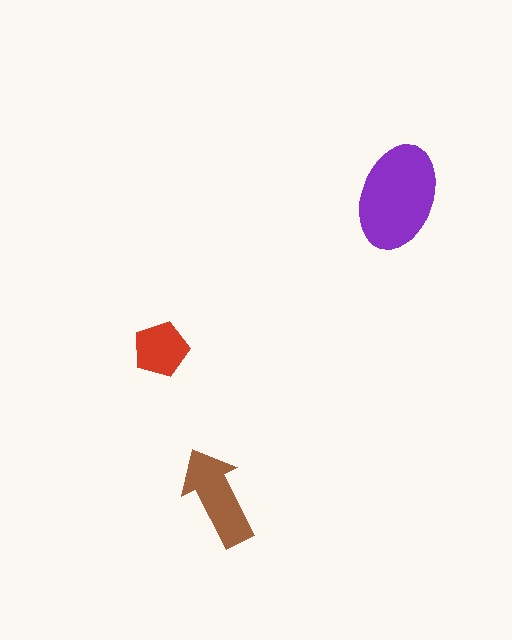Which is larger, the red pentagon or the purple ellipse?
The purple ellipse.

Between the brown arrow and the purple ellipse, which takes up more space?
The purple ellipse.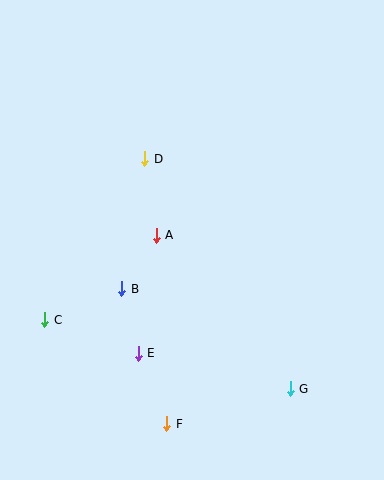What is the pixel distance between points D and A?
The distance between D and A is 77 pixels.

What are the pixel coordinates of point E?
Point E is at (138, 353).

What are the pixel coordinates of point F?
Point F is at (167, 424).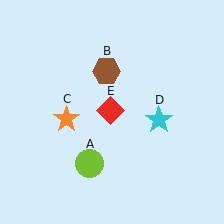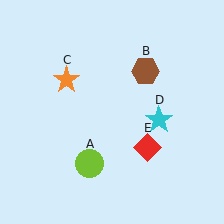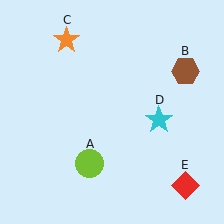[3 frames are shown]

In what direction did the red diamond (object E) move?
The red diamond (object E) moved down and to the right.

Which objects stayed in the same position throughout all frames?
Lime circle (object A) and cyan star (object D) remained stationary.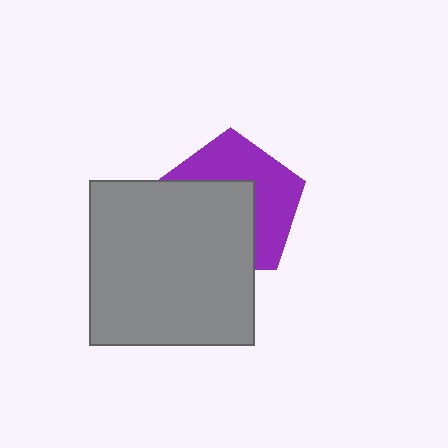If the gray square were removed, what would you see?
You would see the complete purple pentagon.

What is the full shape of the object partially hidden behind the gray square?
The partially hidden object is a purple pentagon.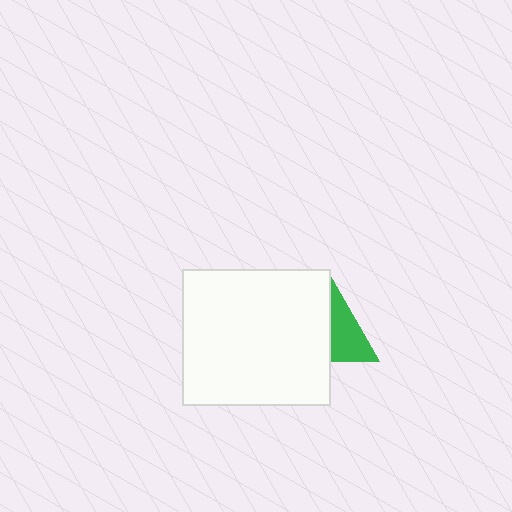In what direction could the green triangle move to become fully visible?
The green triangle could move right. That would shift it out from behind the white rectangle entirely.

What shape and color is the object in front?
The object in front is a white rectangle.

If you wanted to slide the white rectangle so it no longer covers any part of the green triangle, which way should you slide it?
Slide it left — that is the most direct way to separate the two shapes.